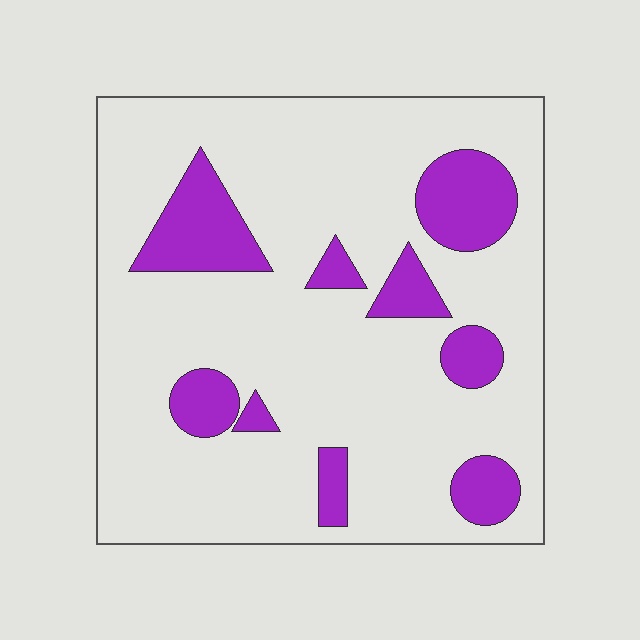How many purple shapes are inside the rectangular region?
9.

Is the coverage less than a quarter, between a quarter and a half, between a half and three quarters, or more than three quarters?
Less than a quarter.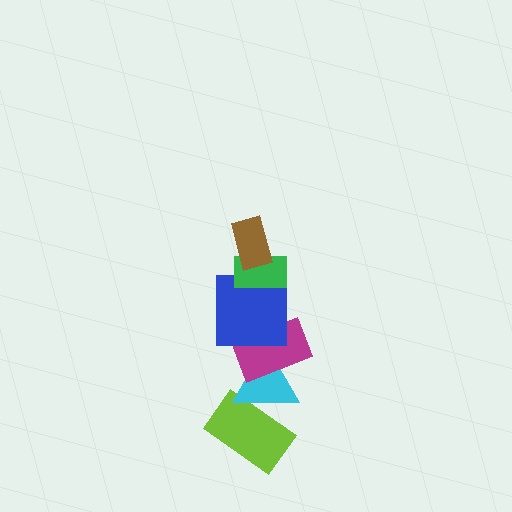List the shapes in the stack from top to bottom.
From top to bottom: the brown rectangle, the green rectangle, the blue square, the magenta rectangle, the cyan triangle, the lime rectangle.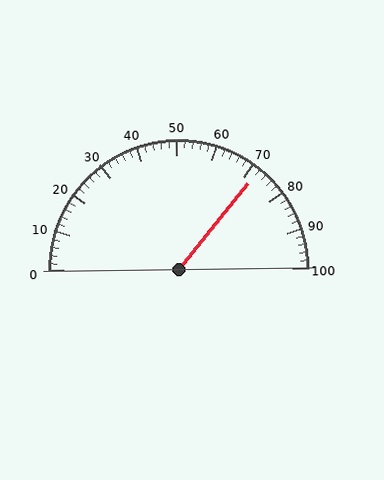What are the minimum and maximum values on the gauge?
The gauge ranges from 0 to 100.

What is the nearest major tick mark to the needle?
The nearest major tick mark is 70.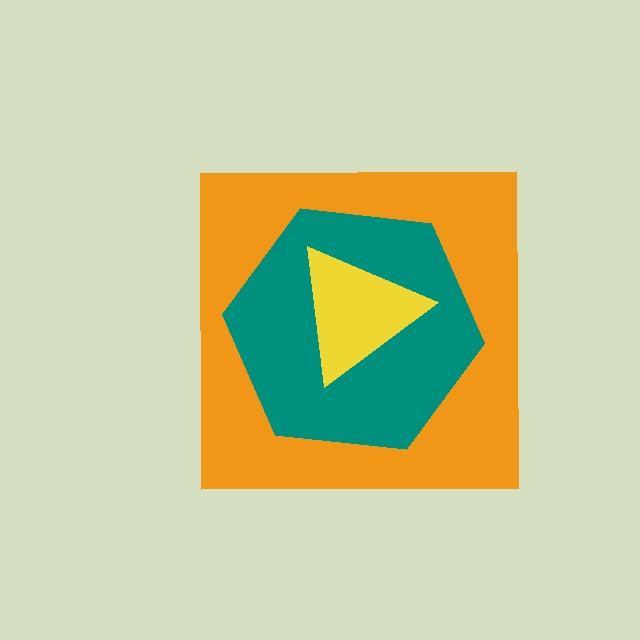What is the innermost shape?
The yellow triangle.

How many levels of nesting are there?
3.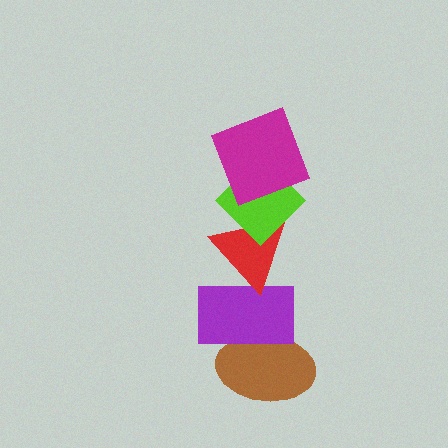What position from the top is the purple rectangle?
The purple rectangle is 4th from the top.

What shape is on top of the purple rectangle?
The red triangle is on top of the purple rectangle.